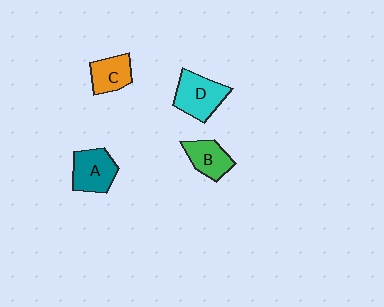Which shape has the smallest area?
Shape C (orange).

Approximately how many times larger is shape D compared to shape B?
Approximately 1.3 times.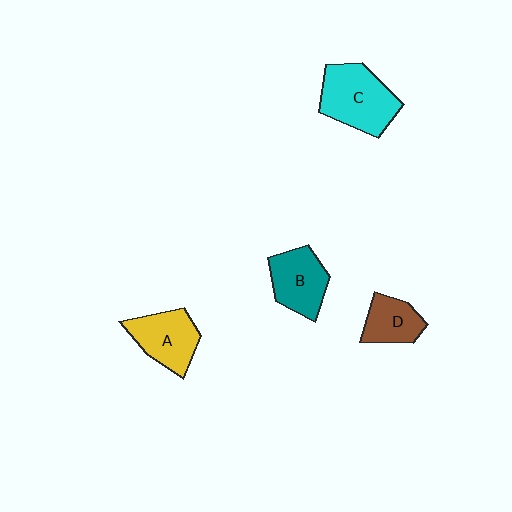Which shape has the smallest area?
Shape D (brown).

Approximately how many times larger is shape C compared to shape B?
Approximately 1.3 times.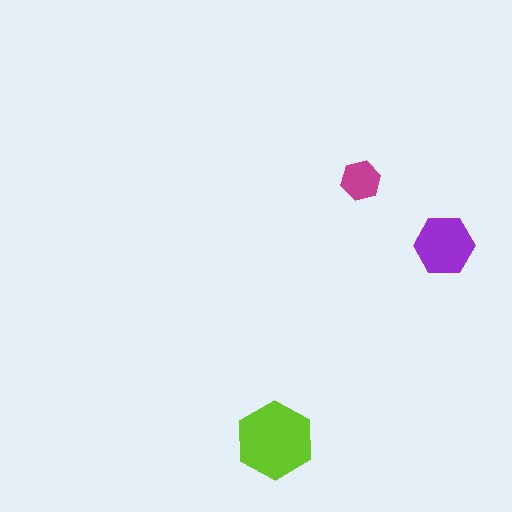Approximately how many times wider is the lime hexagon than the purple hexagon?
About 1.5 times wider.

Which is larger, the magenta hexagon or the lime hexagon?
The lime one.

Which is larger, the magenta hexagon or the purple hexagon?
The purple one.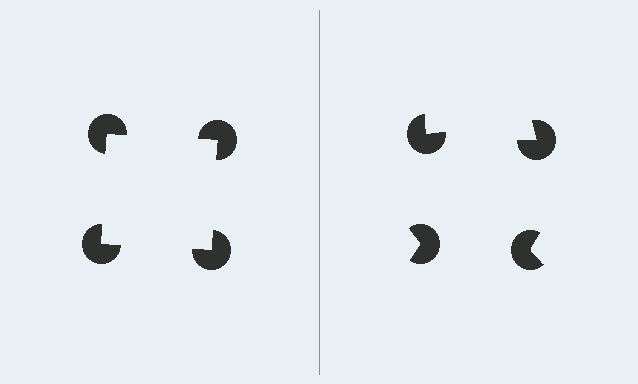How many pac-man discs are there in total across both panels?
8 — 4 on each side.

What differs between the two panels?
The pac-man discs are positioned identically on both sides; only the wedge orientations differ. On the left they align to a square; on the right they are misaligned.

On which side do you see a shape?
An illusory square appears on the left side. On the right side the wedge cuts are rotated, so no coherent shape forms.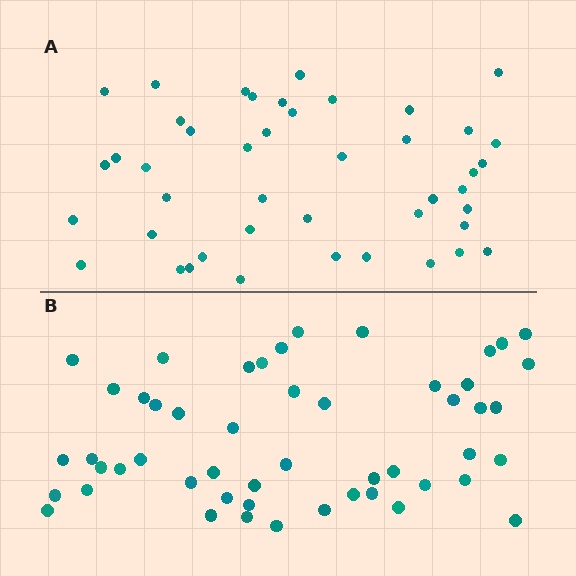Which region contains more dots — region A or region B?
Region B (the bottom region) has more dots.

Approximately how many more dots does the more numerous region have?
Region B has roughly 8 or so more dots than region A.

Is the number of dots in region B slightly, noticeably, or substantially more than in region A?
Region B has only slightly more — the two regions are fairly close. The ratio is roughly 1.2 to 1.